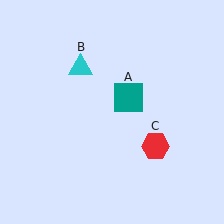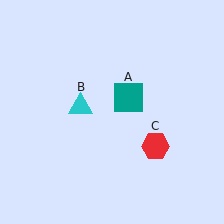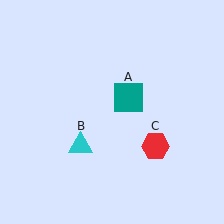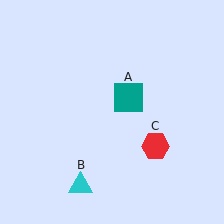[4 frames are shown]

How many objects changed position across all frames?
1 object changed position: cyan triangle (object B).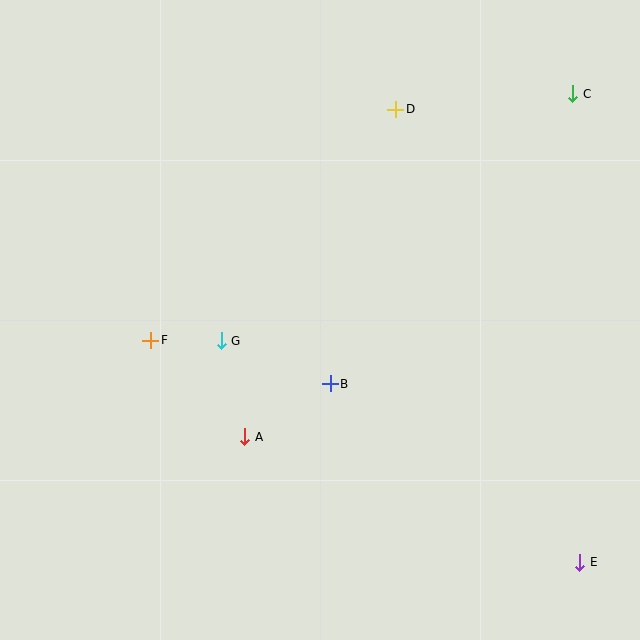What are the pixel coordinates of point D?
Point D is at (396, 109).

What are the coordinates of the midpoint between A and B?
The midpoint between A and B is at (287, 410).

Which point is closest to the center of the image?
Point B at (330, 384) is closest to the center.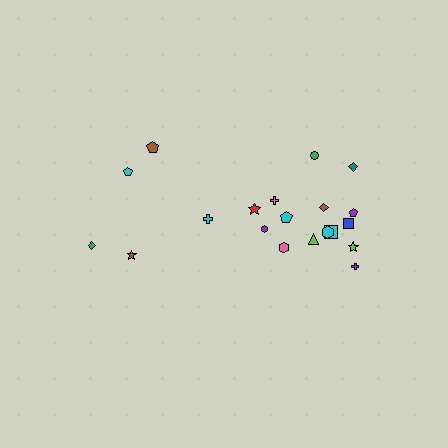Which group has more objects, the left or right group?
The right group.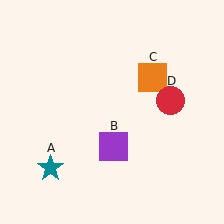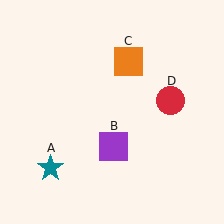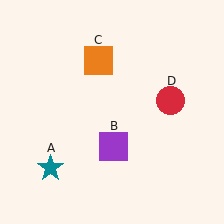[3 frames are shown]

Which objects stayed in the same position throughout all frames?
Teal star (object A) and purple square (object B) and red circle (object D) remained stationary.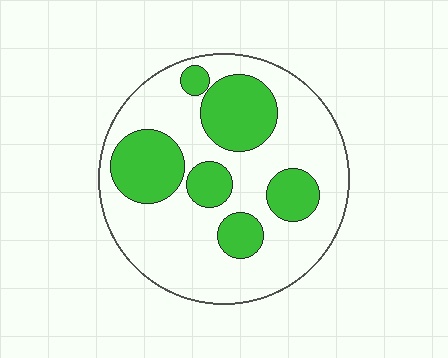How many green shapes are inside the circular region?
6.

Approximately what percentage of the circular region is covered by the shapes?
Approximately 30%.